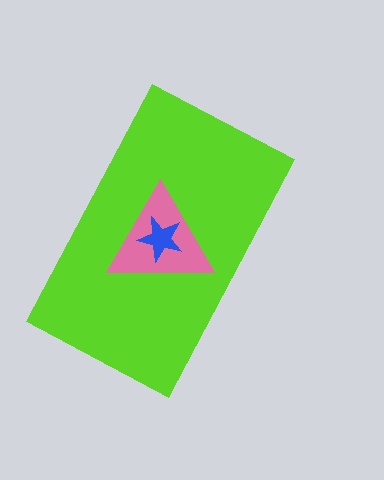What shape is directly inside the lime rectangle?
The pink triangle.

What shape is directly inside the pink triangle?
The blue star.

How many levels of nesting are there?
3.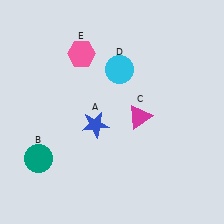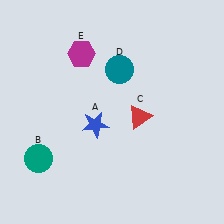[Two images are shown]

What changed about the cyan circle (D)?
In Image 1, D is cyan. In Image 2, it changed to teal.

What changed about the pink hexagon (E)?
In Image 1, E is pink. In Image 2, it changed to magenta.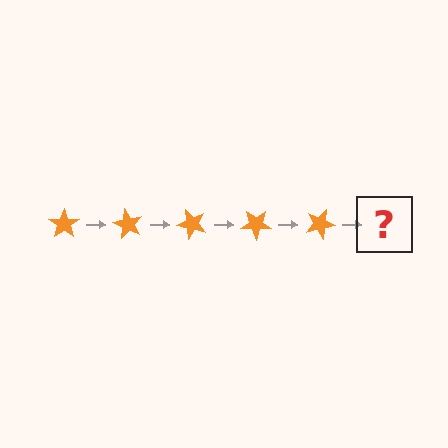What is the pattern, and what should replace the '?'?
The pattern is that the star rotates 60 degrees each step. The '?' should be an orange star rotated 300 degrees.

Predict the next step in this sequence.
The next step is an orange star rotated 300 degrees.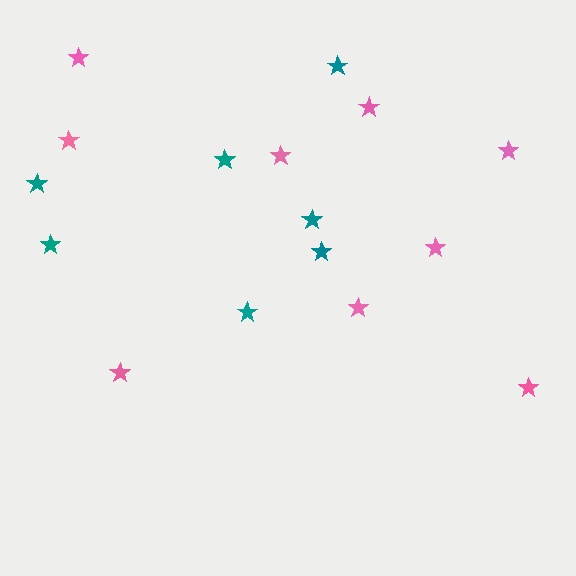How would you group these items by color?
There are 2 groups: one group of teal stars (7) and one group of pink stars (9).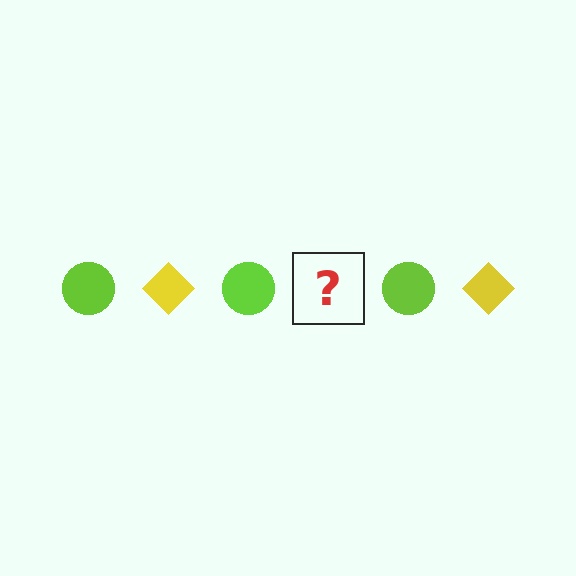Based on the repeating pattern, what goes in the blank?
The blank should be a yellow diamond.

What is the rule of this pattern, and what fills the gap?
The rule is that the pattern alternates between lime circle and yellow diamond. The gap should be filled with a yellow diamond.